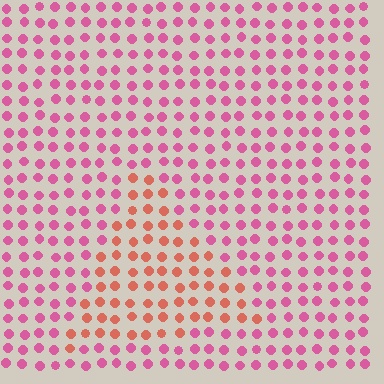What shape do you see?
I see a triangle.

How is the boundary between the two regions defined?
The boundary is defined purely by a slight shift in hue (about 40 degrees). Spacing, size, and orientation are identical on both sides.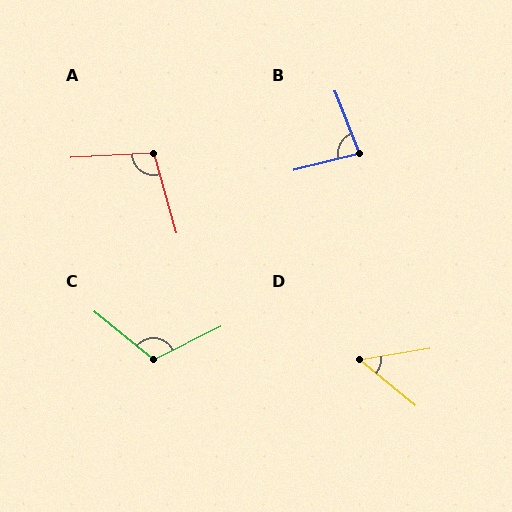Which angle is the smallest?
D, at approximately 49 degrees.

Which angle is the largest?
C, at approximately 115 degrees.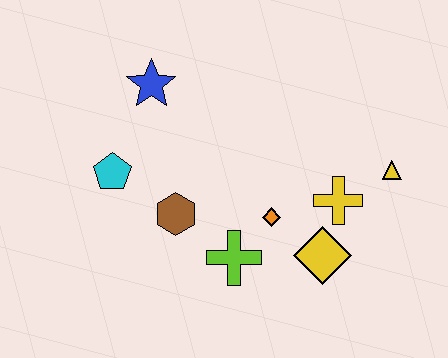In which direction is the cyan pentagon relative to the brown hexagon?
The cyan pentagon is to the left of the brown hexagon.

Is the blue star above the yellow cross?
Yes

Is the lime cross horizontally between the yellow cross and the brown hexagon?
Yes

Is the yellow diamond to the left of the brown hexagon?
No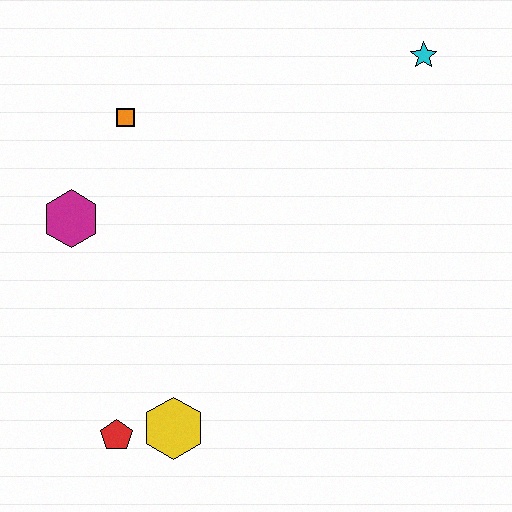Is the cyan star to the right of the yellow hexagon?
Yes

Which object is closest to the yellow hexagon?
The red pentagon is closest to the yellow hexagon.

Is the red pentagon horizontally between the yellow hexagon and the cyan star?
No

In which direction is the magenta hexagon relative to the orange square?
The magenta hexagon is below the orange square.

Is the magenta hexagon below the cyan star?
Yes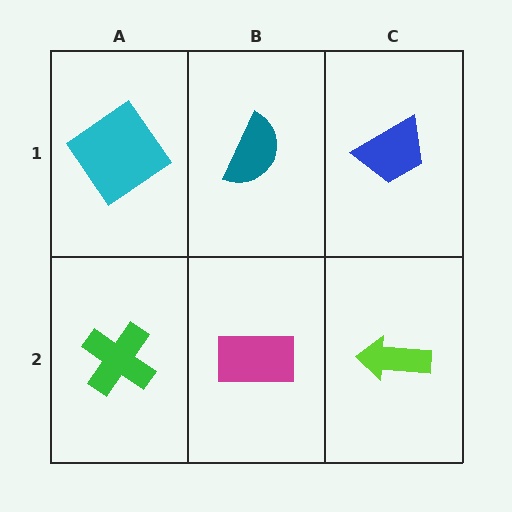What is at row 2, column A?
A green cross.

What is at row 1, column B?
A teal semicircle.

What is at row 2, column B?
A magenta rectangle.